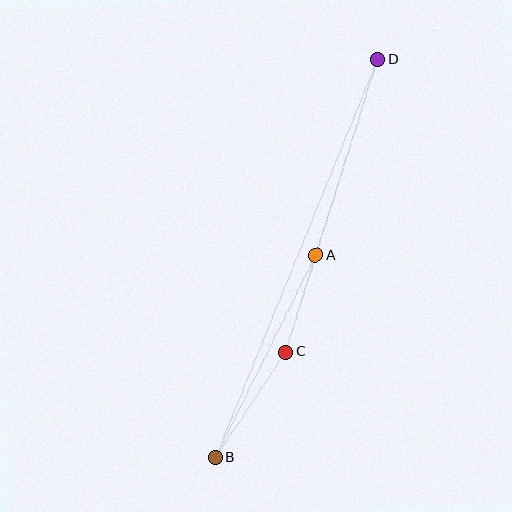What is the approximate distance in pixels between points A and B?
The distance between A and B is approximately 226 pixels.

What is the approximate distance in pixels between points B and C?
The distance between B and C is approximately 127 pixels.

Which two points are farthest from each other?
Points B and D are farthest from each other.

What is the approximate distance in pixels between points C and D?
The distance between C and D is approximately 307 pixels.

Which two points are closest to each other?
Points A and C are closest to each other.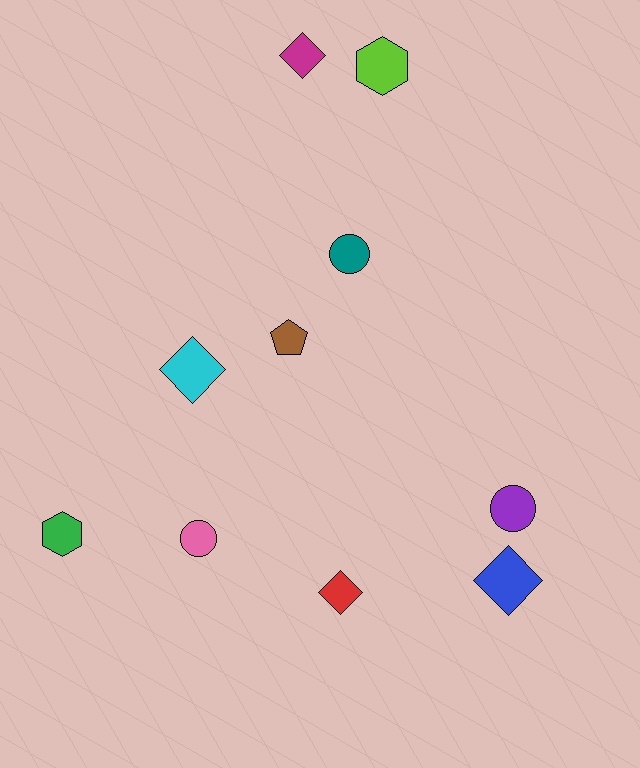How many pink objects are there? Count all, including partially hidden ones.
There is 1 pink object.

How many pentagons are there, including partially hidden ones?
There is 1 pentagon.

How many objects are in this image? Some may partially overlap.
There are 10 objects.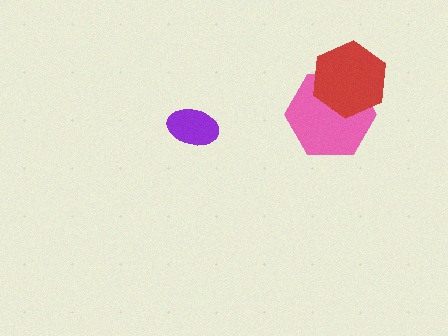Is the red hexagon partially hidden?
No, no other shape covers it.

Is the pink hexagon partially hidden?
Yes, it is partially covered by another shape.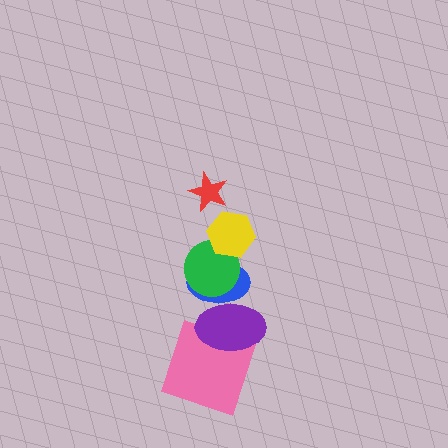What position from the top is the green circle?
The green circle is 3rd from the top.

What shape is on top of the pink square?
The purple ellipse is on top of the pink square.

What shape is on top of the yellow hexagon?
The red star is on top of the yellow hexagon.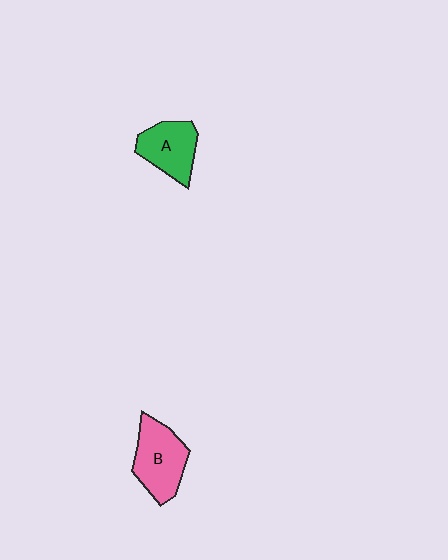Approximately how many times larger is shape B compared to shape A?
Approximately 1.2 times.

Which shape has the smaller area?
Shape A (green).